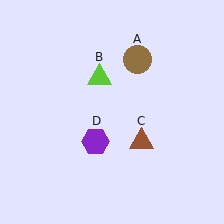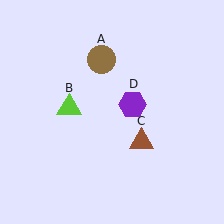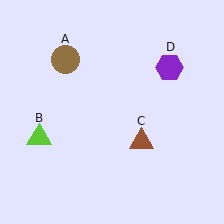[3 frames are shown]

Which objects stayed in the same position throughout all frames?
Brown triangle (object C) remained stationary.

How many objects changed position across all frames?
3 objects changed position: brown circle (object A), lime triangle (object B), purple hexagon (object D).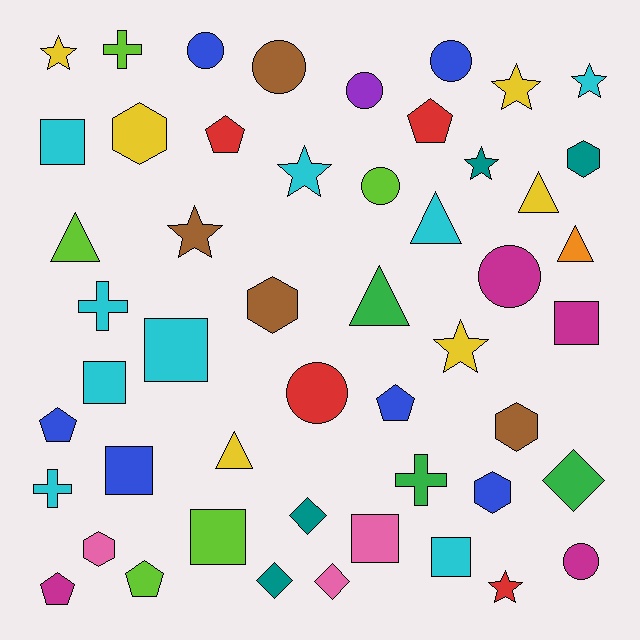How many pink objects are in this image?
There are 3 pink objects.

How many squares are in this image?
There are 8 squares.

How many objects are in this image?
There are 50 objects.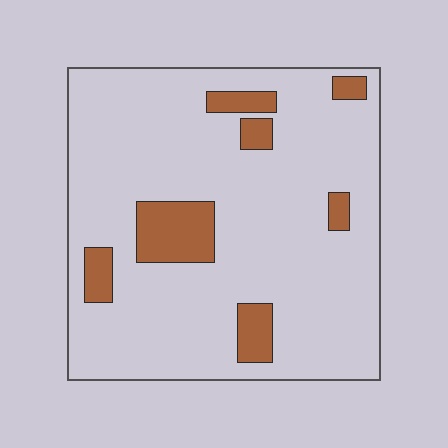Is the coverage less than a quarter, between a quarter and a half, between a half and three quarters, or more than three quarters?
Less than a quarter.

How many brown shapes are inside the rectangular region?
7.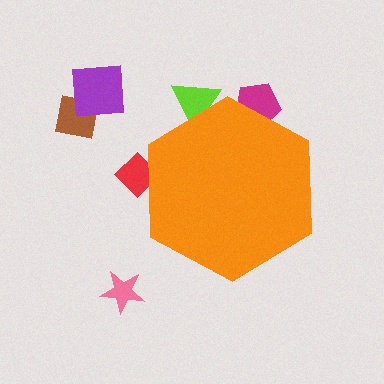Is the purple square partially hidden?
No, the purple square is fully visible.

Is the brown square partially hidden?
No, the brown square is fully visible.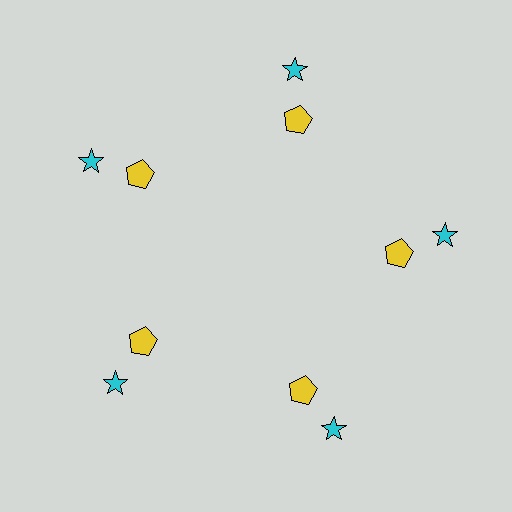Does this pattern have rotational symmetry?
Yes, this pattern has 5-fold rotational symmetry. It looks the same after rotating 72 degrees around the center.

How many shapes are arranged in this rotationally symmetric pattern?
There are 10 shapes, arranged in 5 groups of 2.